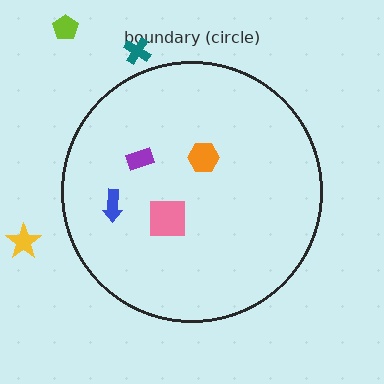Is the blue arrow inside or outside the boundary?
Inside.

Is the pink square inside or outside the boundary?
Inside.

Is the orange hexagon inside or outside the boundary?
Inside.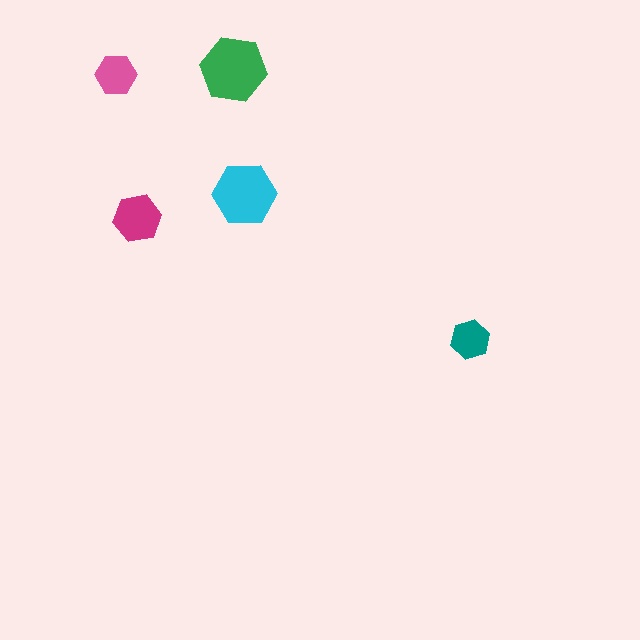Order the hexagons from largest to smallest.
the green one, the cyan one, the magenta one, the pink one, the teal one.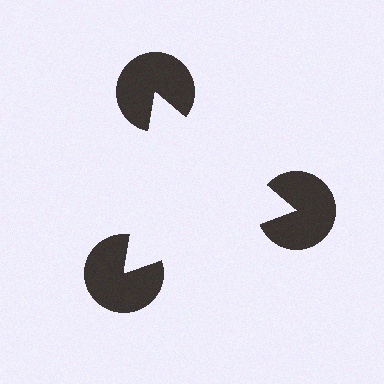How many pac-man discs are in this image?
There are 3 — one at each vertex of the illusory triangle.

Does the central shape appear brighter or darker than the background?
It typically appears slightly brighter than the background, even though no actual brightness change is drawn.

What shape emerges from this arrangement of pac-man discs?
An illusory triangle — its edges are inferred from the aligned wedge cuts in the pac-man discs, not physically drawn.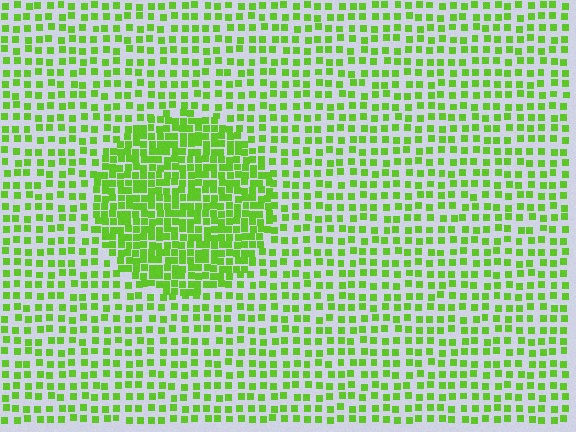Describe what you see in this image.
The image contains small lime elements arranged at two different densities. A circle-shaped region is visible where the elements are more densely packed than the surrounding area.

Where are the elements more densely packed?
The elements are more densely packed inside the circle boundary.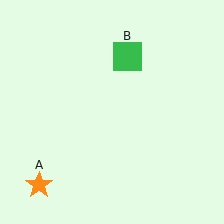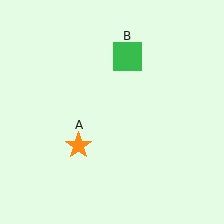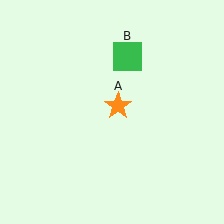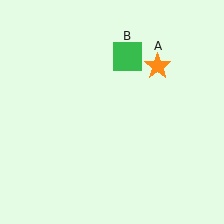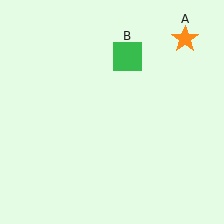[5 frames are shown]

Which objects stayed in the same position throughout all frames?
Green square (object B) remained stationary.